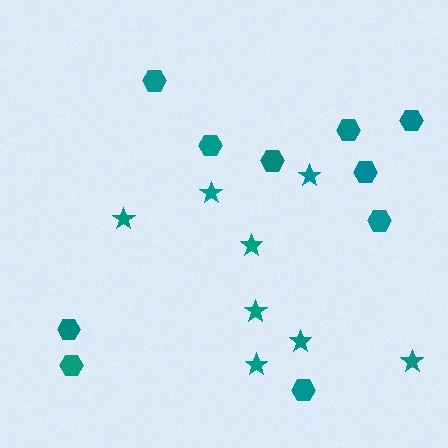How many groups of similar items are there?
There are 2 groups: one group of stars (8) and one group of hexagons (10).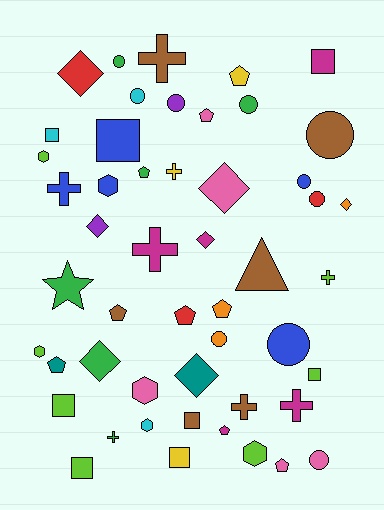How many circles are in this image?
There are 10 circles.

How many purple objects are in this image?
There are 2 purple objects.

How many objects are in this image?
There are 50 objects.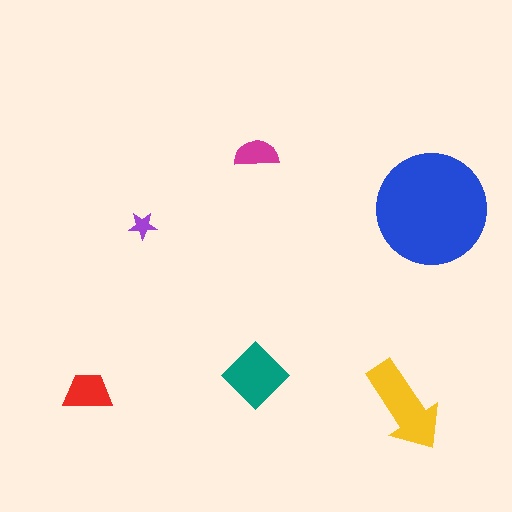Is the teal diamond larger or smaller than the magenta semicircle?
Larger.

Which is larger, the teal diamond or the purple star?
The teal diamond.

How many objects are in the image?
There are 6 objects in the image.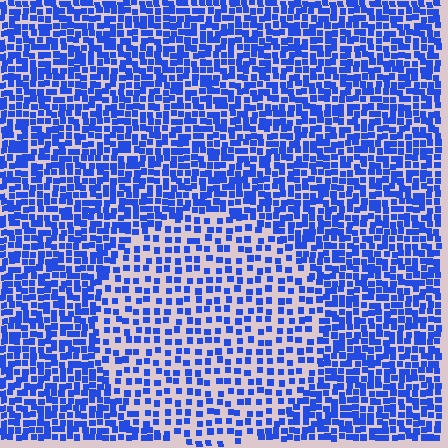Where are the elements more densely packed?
The elements are more densely packed outside the circle boundary.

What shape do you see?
I see a circle.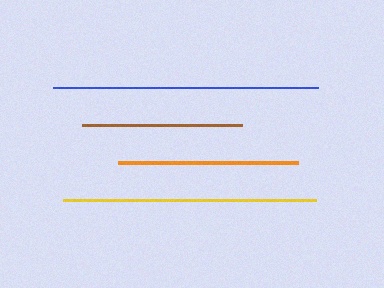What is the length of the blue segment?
The blue segment is approximately 265 pixels long.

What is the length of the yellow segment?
The yellow segment is approximately 254 pixels long.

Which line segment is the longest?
The blue line is the longest at approximately 265 pixels.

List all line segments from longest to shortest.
From longest to shortest: blue, yellow, orange, brown.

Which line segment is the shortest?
The brown line is the shortest at approximately 160 pixels.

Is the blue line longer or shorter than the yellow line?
The blue line is longer than the yellow line.